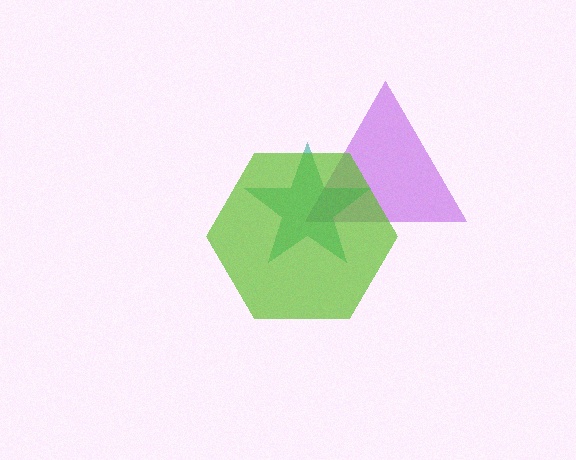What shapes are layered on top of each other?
The layered shapes are: a purple triangle, a teal star, a lime hexagon.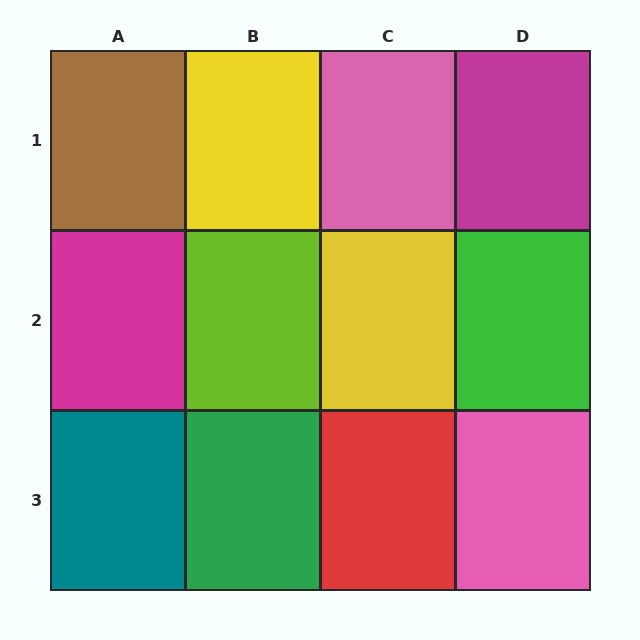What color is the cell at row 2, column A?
Magenta.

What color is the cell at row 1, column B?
Yellow.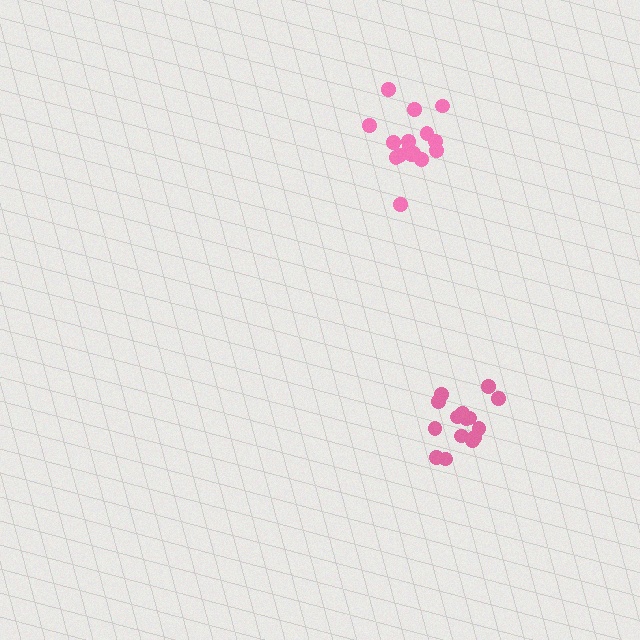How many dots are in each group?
Group 1: 16 dots, Group 2: 15 dots (31 total).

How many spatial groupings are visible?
There are 2 spatial groupings.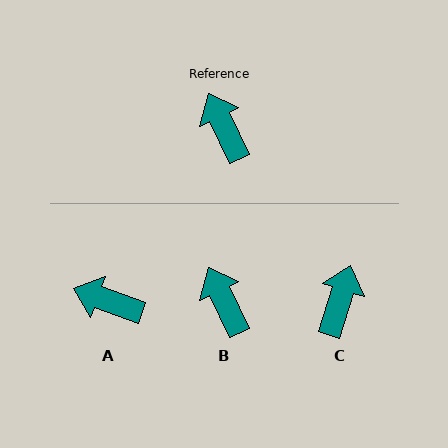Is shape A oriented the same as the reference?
No, it is off by about 45 degrees.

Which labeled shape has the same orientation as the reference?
B.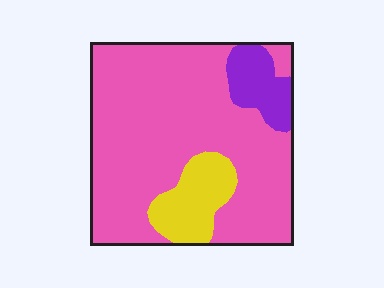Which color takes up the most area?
Pink, at roughly 75%.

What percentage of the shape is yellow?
Yellow takes up about one eighth (1/8) of the shape.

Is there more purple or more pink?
Pink.